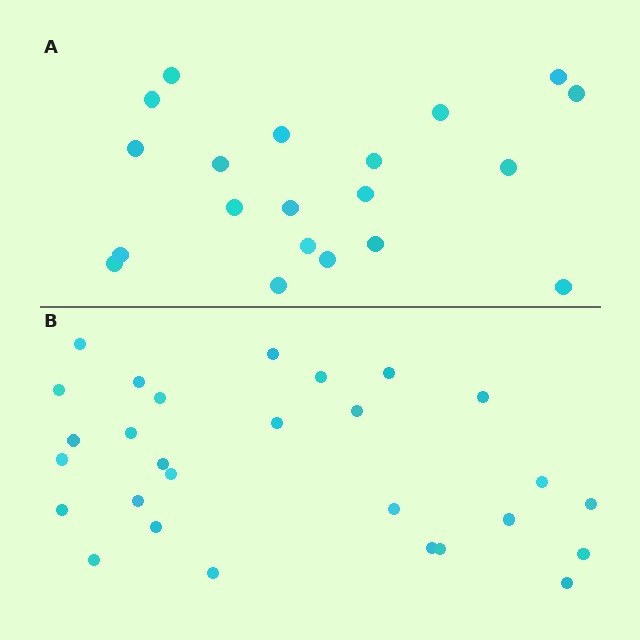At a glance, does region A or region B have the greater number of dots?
Region B (the bottom region) has more dots.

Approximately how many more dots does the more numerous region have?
Region B has roughly 8 or so more dots than region A.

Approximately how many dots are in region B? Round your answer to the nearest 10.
About 30 dots. (The exact count is 28, which rounds to 30.)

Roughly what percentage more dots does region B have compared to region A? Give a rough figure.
About 40% more.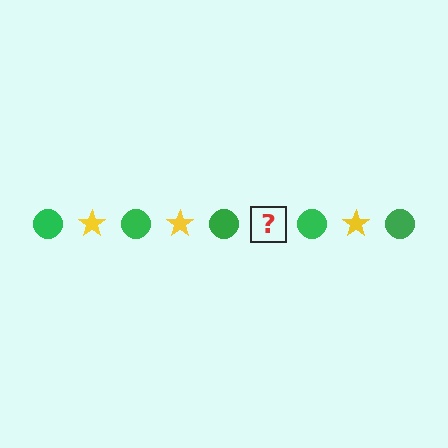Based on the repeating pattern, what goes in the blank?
The blank should be a yellow star.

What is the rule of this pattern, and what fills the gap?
The rule is that the pattern alternates between green circle and yellow star. The gap should be filled with a yellow star.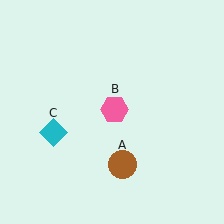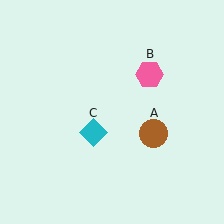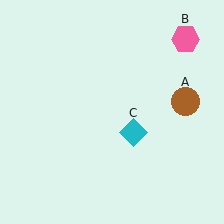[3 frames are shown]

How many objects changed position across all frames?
3 objects changed position: brown circle (object A), pink hexagon (object B), cyan diamond (object C).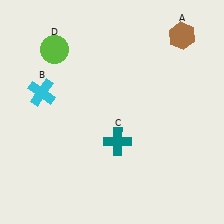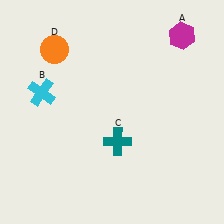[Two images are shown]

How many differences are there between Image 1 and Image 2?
There are 2 differences between the two images.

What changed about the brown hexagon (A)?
In Image 1, A is brown. In Image 2, it changed to magenta.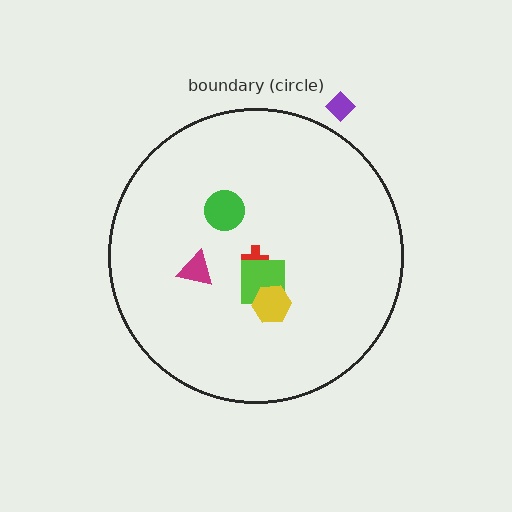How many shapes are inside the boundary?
5 inside, 1 outside.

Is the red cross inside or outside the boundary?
Inside.